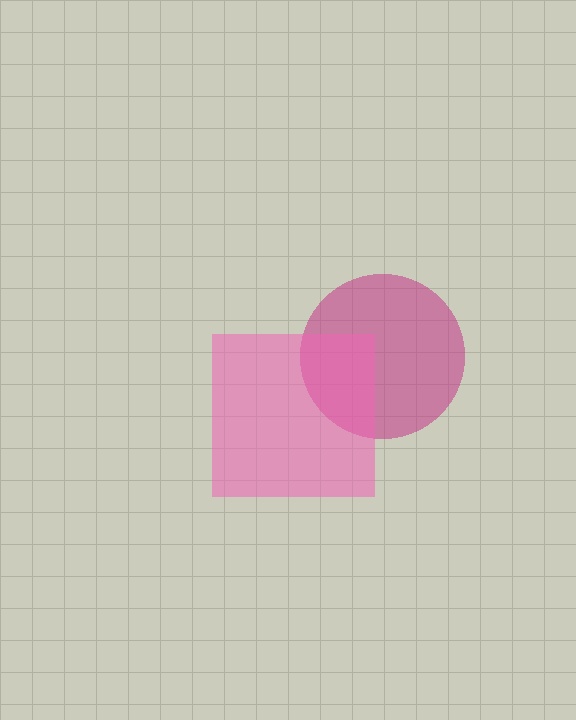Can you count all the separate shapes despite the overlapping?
Yes, there are 2 separate shapes.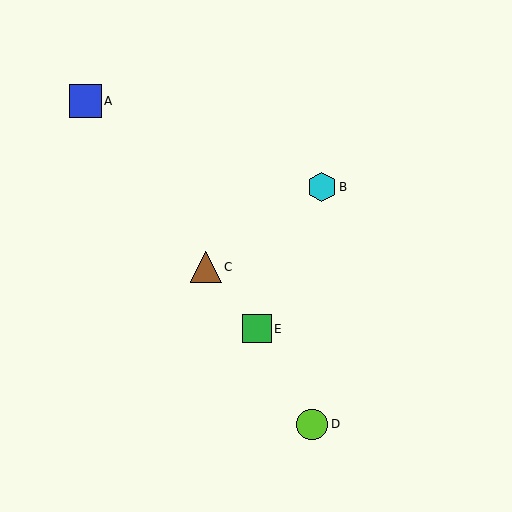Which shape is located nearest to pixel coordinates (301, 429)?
The lime circle (labeled D) at (312, 425) is nearest to that location.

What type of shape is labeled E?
Shape E is a green square.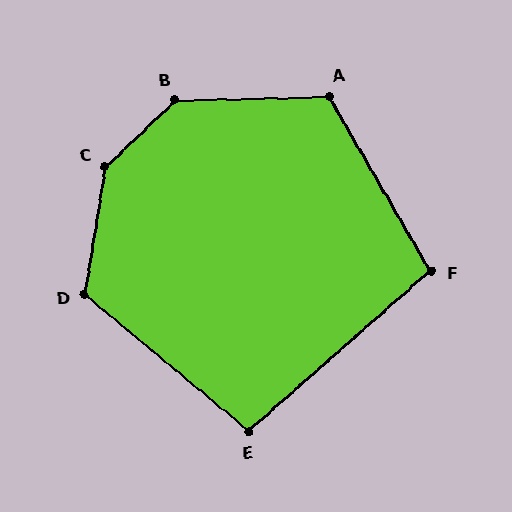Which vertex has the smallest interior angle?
E, at approximately 99 degrees.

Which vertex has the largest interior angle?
C, at approximately 142 degrees.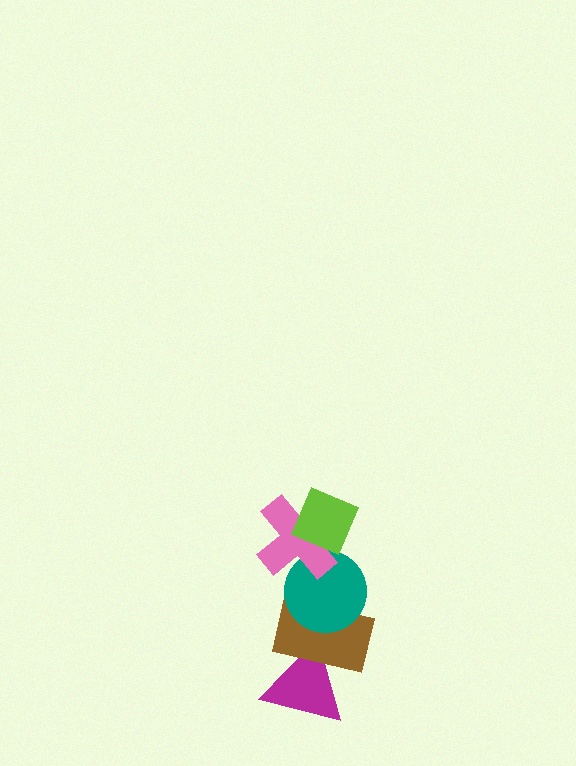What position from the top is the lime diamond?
The lime diamond is 1st from the top.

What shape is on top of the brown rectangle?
The teal circle is on top of the brown rectangle.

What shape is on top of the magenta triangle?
The brown rectangle is on top of the magenta triangle.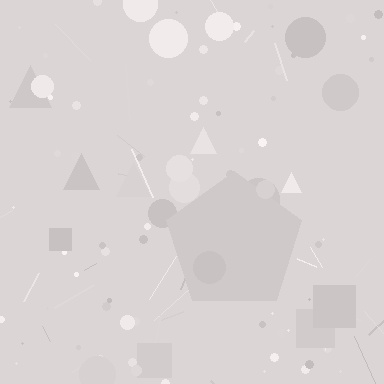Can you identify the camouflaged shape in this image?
The camouflaged shape is a pentagon.